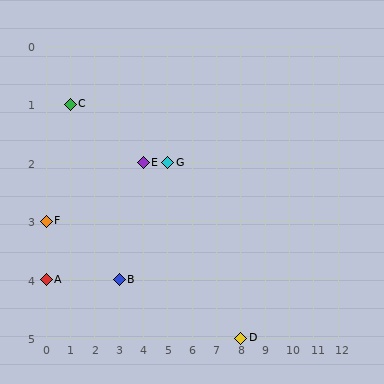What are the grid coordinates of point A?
Point A is at grid coordinates (0, 4).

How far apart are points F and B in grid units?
Points F and B are 3 columns and 1 row apart (about 3.2 grid units diagonally).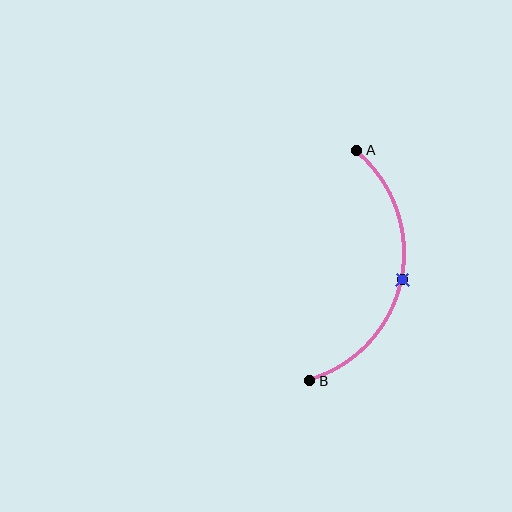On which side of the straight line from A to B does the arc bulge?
The arc bulges to the right of the straight line connecting A and B.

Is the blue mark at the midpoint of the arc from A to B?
Yes. The blue mark lies on the arc at equal arc-length from both A and B — it is the arc midpoint.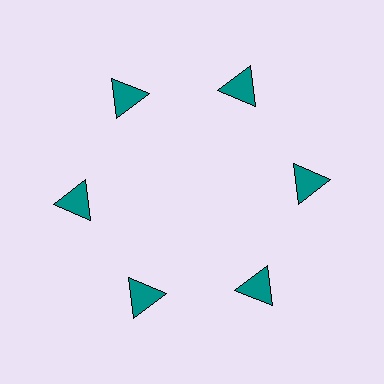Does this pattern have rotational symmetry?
Yes, this pattern has 6-fold rotational symmetry. It looks the same after rotating 60 degrees around the center.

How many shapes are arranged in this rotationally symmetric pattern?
There are 6 shapes, arranged in 6 groups of 1.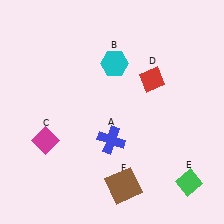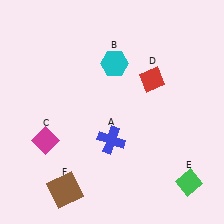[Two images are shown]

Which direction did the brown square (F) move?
The brown square (F) moved left.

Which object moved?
The brown square (F) moved left.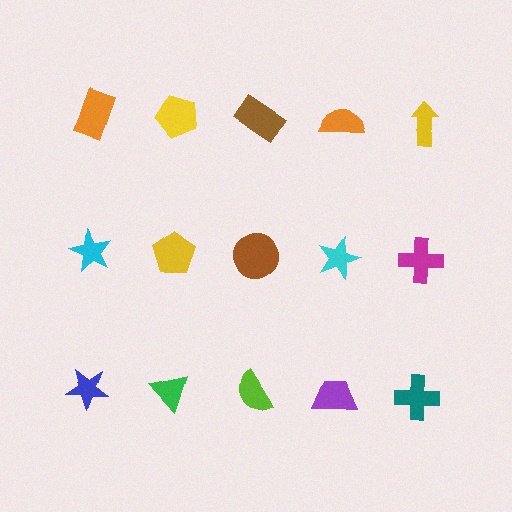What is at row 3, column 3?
A lime semicircle.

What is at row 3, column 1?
A blue star.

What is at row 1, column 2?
A yellow pentagon.